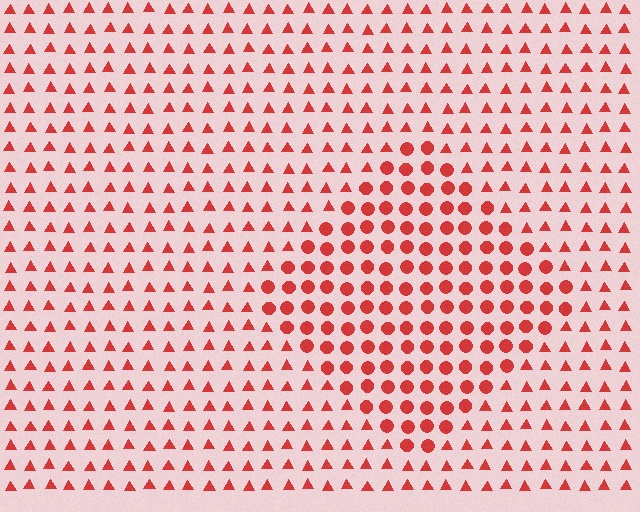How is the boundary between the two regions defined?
The boundary is defined by a change in element shape: circles inside vs. triangles outside. All elements share the same color and spacing.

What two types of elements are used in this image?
The image uses circles inside the diamond region and triangles outside it.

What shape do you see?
I see a diamond.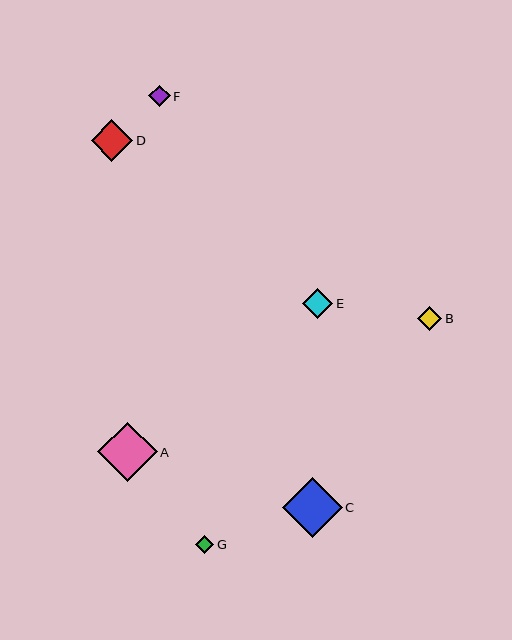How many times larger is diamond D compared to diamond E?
Diamond D is approximately 1.4 times the size of diamond E.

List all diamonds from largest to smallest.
From largest to smallest: C, A, D, E, B, F, G.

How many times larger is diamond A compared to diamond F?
Diamond A is approximately 2.7 times the size of diamond F.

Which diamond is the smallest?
Diamond G is the smallest with a size of approximately 18 pixels.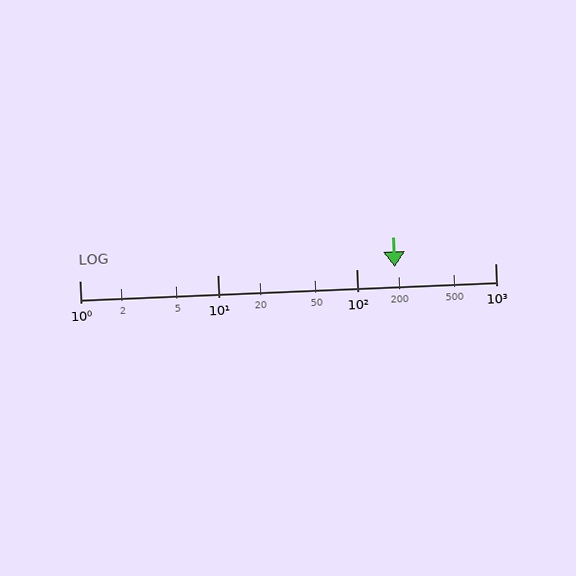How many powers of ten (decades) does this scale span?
The scale spans 3 decades, from 1 to 1000.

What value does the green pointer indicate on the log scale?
The pointer indicates approximately 190.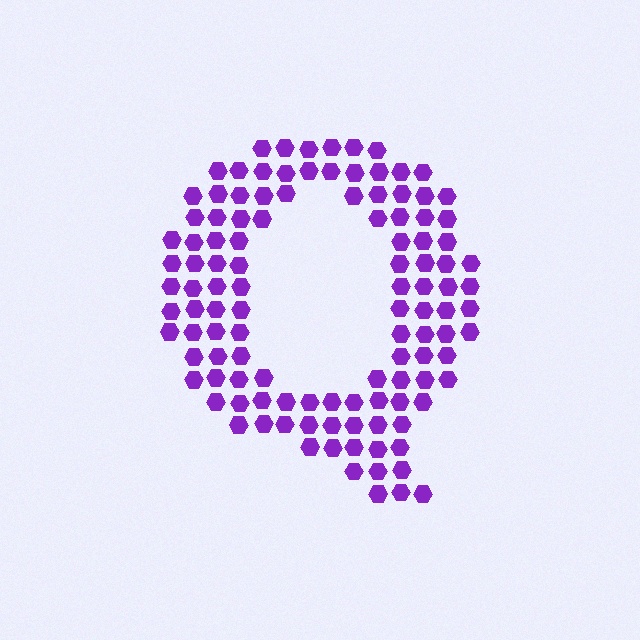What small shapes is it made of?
It is made of small hexagons.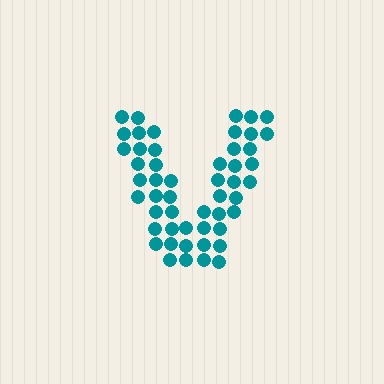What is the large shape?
The large shape is the letter V.